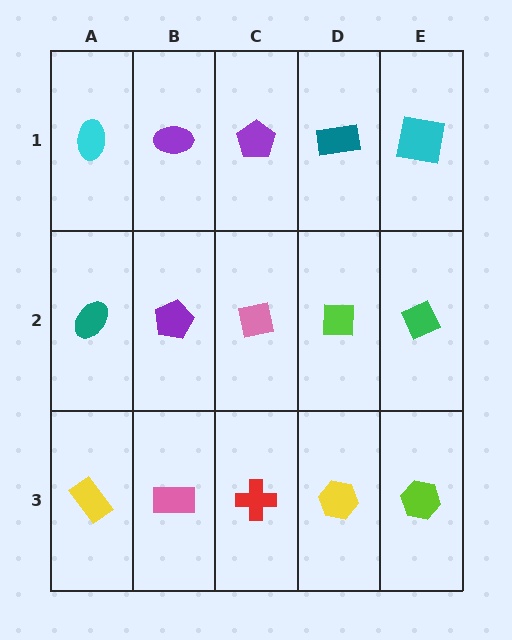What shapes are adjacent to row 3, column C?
A pink square (row 2, column C), a pink rectangle (row 3, column B), a yellow hexagon (row 3, column D).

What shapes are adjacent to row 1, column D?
A lime square (row 2, column D), a purple pentagon (row 1, column C), a cyan square (row 1, column E).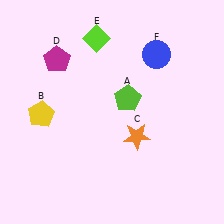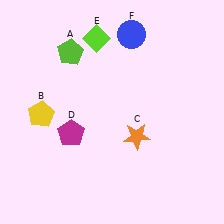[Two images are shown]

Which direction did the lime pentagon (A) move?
The lime pentagon (A) moved left.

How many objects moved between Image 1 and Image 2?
3 objects moved between the two images.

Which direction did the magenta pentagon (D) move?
The magenta pentagon (D) moved down.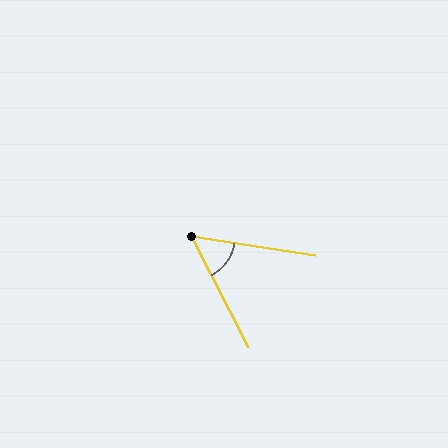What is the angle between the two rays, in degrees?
Approximately 54 degrees.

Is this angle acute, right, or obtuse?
It is acute.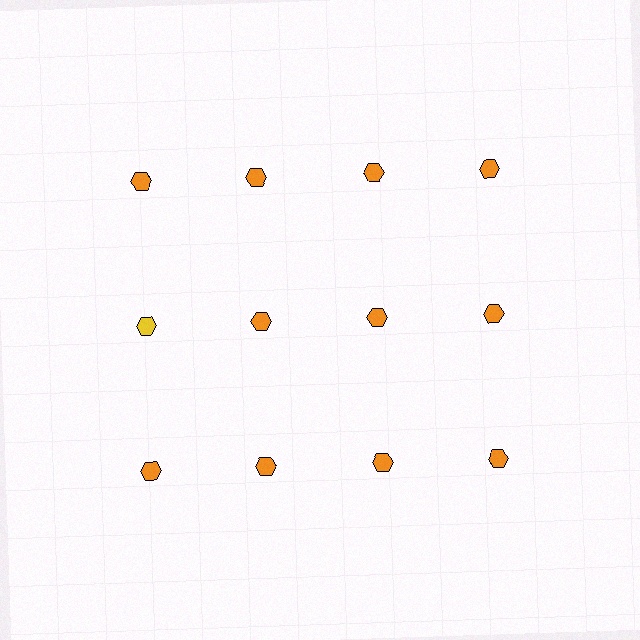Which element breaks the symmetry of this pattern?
The yellow hexagon in the second row, leftmost column breaks the symmetry. All other shapes are orange hexagons.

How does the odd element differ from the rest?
It has a different color: yellow instead of orange.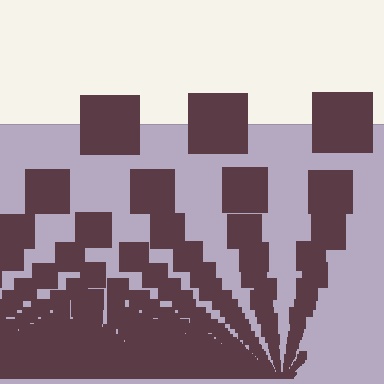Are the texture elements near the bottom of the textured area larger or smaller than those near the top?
Smaller. The gradient is inverted — elements near the bottom are smaller and denser.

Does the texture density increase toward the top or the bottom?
Density increases toward the bottom.